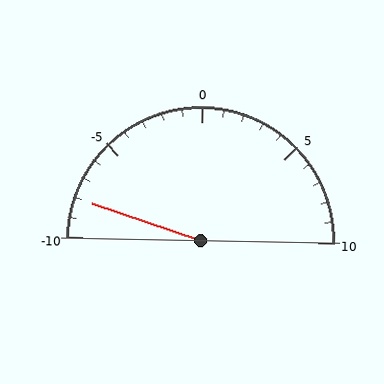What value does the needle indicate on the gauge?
The needle indicates approximately -8.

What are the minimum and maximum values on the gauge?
The gauge ranges from -10 to 10.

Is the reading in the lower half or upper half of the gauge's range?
The reading is in the lower half of the range (-10 to 10).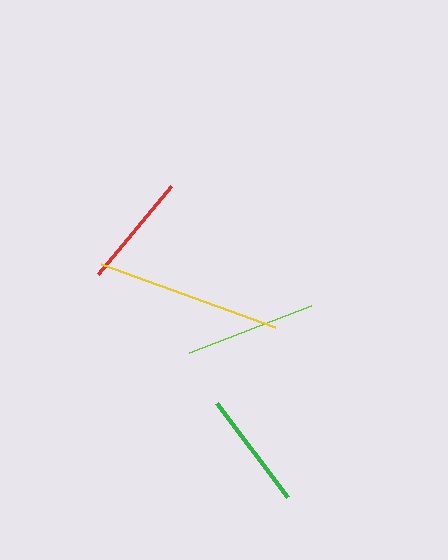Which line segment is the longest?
The yellow line is the longest at approximately 185 pixels.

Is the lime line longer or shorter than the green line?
The lime line is longer than the green line.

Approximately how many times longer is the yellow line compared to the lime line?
The yellow line is approximately 1.4 times the length of the lime line.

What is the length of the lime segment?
The lime segment is approximately 132 pixels long.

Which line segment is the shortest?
The red line is the shortest at approximately 115 pixels.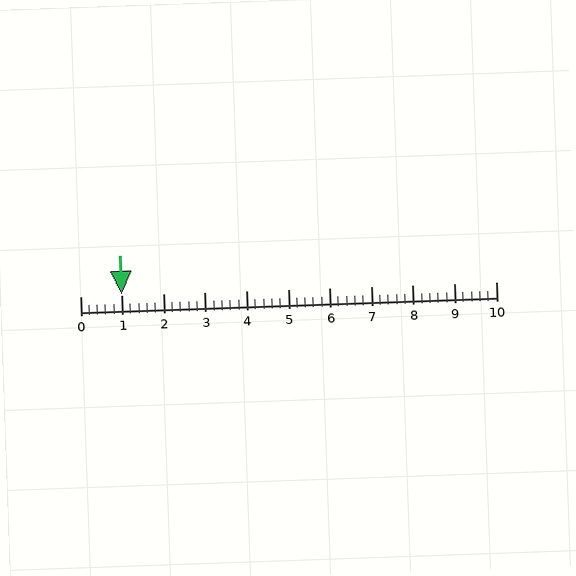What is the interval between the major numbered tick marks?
The major tick marks are spaced 1 units apart.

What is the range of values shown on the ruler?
The ruler shows values from 0 to 10.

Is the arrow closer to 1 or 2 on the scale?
The arrow is closer to 1.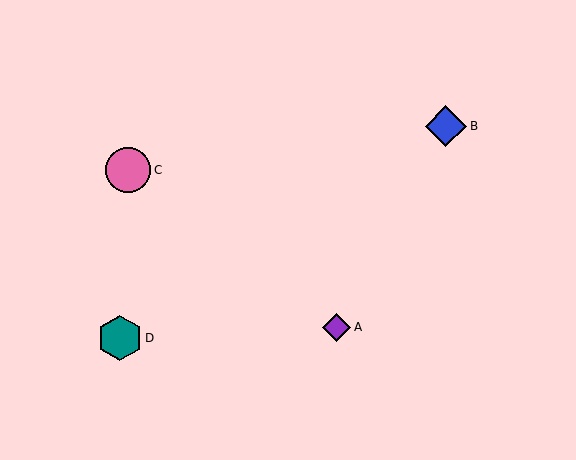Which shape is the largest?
The teal hexagon (labeled D) is the largest.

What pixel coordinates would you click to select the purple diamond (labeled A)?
Click at (337, 327) to select the purple diamond A.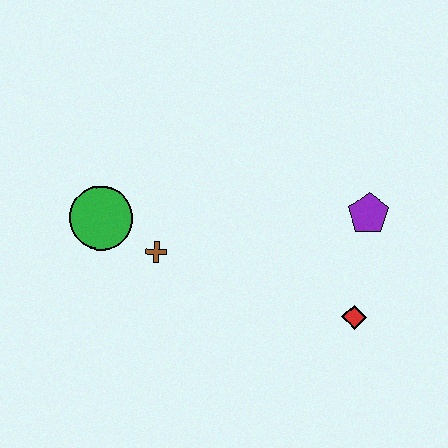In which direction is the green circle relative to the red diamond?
The green circle is to the left of the red diamond.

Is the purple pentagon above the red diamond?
Yes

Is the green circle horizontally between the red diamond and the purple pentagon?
No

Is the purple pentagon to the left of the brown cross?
No